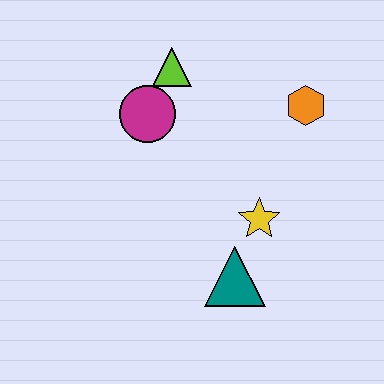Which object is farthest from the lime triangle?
The teal triangle is farthest from the lime triangle.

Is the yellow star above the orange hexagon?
No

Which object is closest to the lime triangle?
The magenta circle is closest to the lime triangle.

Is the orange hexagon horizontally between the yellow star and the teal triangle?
No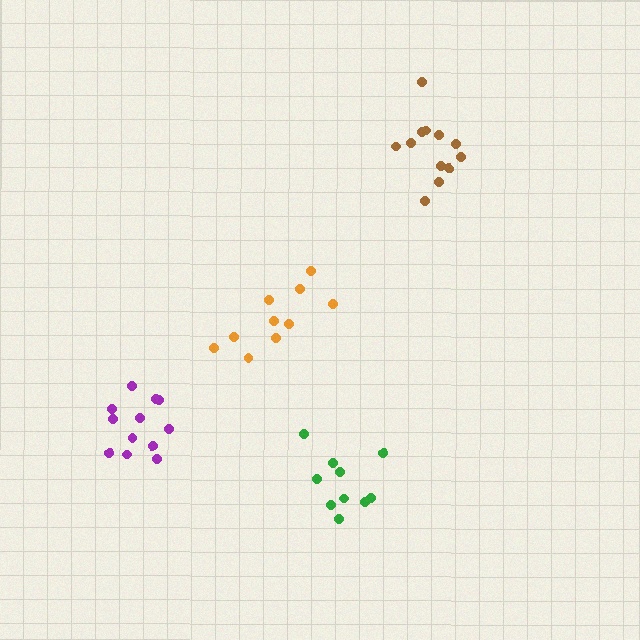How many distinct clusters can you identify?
There are 4 distinct clusters.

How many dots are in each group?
Group 1: 10 dots, Group 2: 10 dots, Group 3: 12 dots, Group 4: 12 dots (44 total).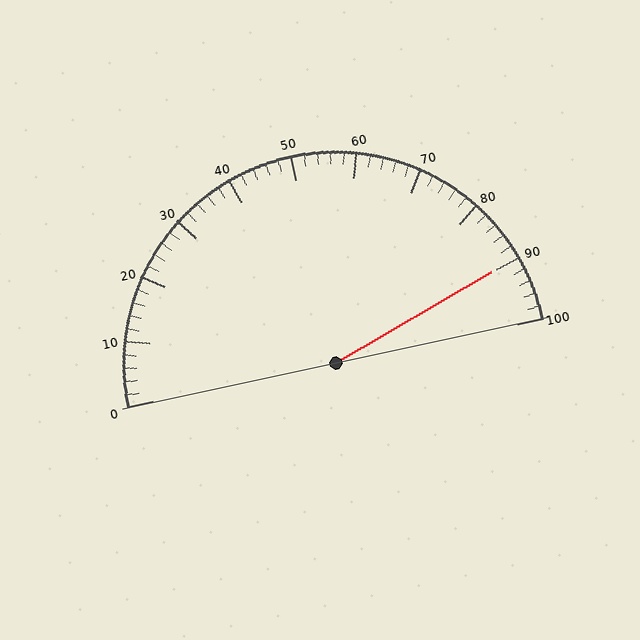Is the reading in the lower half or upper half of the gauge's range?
The reading is in the upper half of the range (0 to 100).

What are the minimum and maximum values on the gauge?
The gauge ranges from 0 to 100.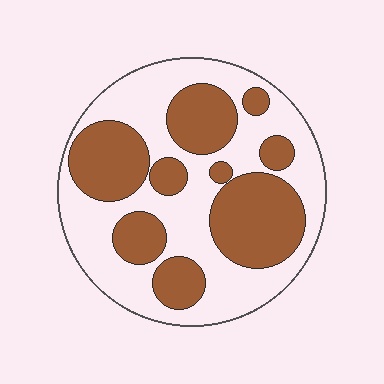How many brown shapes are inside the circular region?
9.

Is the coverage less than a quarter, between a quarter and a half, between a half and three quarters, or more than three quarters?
Between a quarter and a half.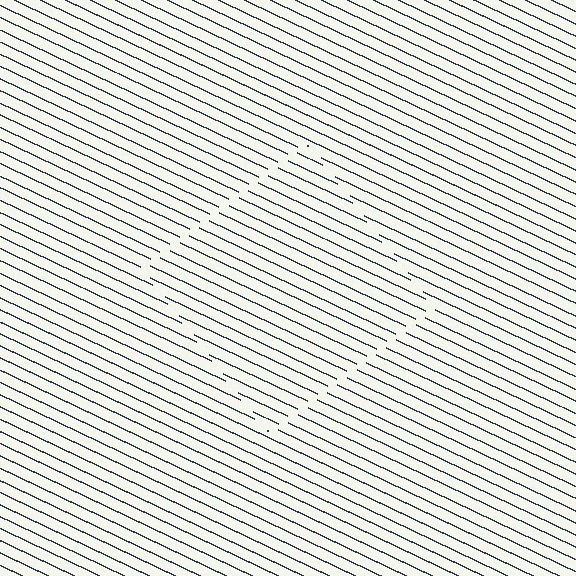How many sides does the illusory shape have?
4 sides — the line-ends trace a square.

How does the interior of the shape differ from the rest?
The interior of the shape contains the same grating, shifted by half a period — the contour is defined by the phase discontinuity where line-ends from the inner and outer gratings abut.